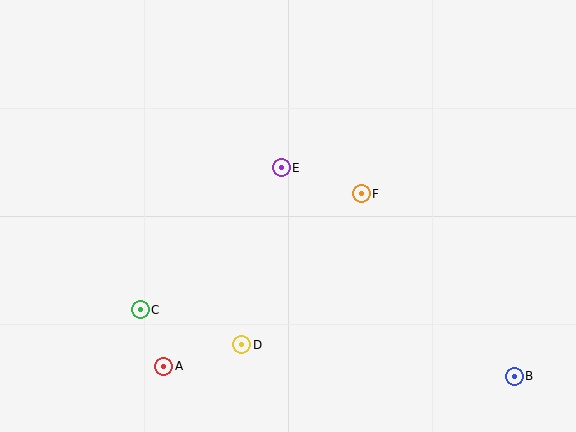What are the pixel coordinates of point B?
Point B is at (514, 376).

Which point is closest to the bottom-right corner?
Point B is closest to the bottom-right corner.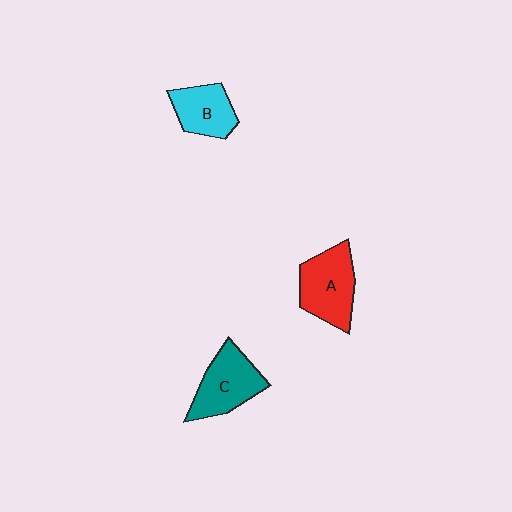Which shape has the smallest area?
Shape B (cyan).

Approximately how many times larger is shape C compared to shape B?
Approximately 1.3 times.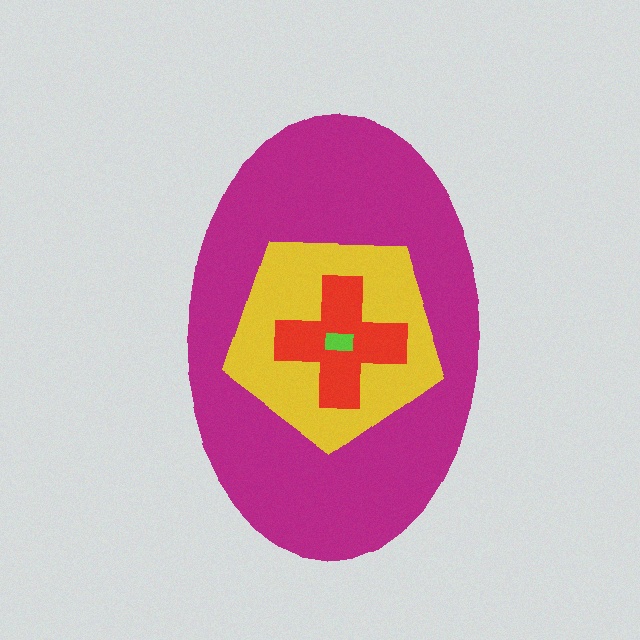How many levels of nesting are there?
4.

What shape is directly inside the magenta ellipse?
The yellow pentagon.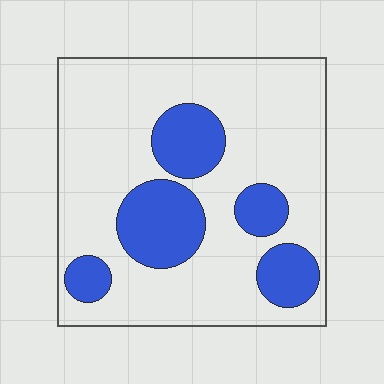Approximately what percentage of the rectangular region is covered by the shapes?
Approximately 25%.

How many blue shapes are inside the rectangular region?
5.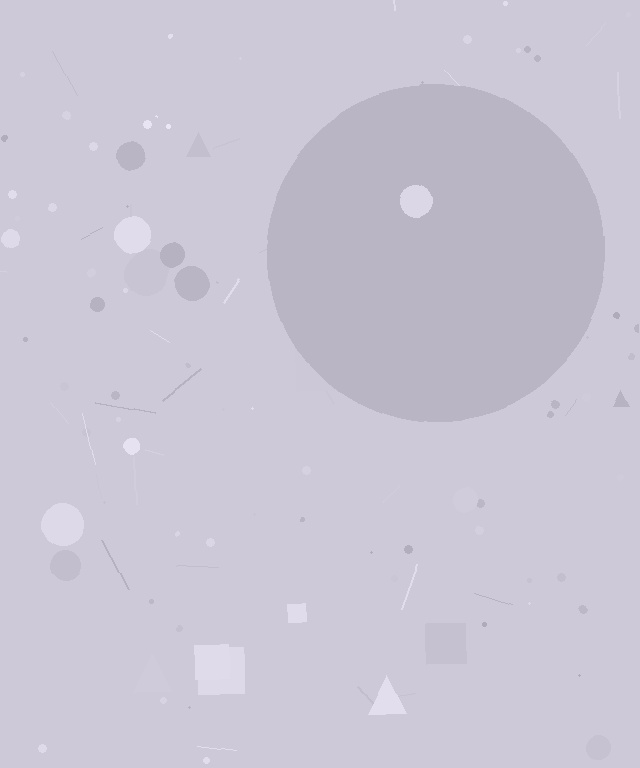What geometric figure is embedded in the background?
A circle is embedded in the background.